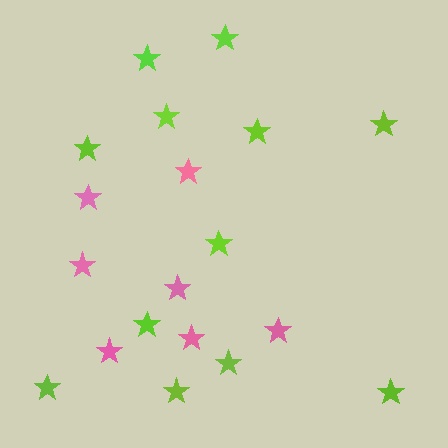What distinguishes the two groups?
There are 2 groups: one group of pink stars (7) and one group of lime stars (12).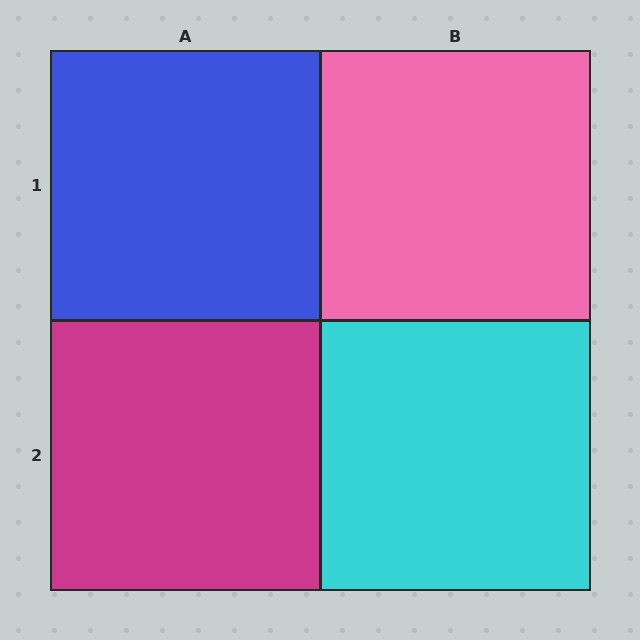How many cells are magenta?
1 cell is magenta.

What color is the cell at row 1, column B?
Pink.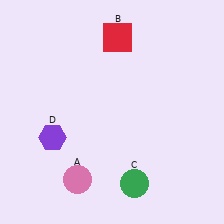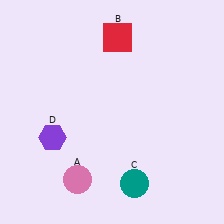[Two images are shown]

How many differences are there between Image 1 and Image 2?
There is 1 difference between the two images.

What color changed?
The circle (C) changed from green in Image 1 to teal in Image 2.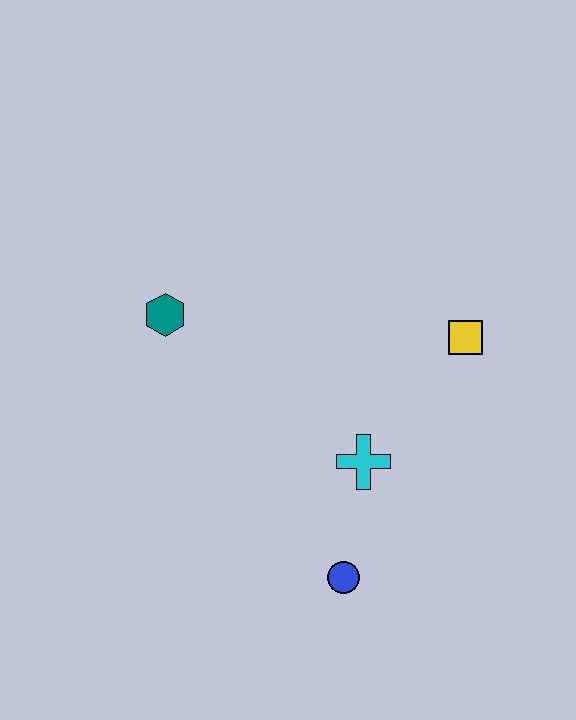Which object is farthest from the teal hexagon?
The blue circle is farthest from the teal hexagon.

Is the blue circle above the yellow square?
No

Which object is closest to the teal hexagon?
The cyan cross is closest to the teal hexagon.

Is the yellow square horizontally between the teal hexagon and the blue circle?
No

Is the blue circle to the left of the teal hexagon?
No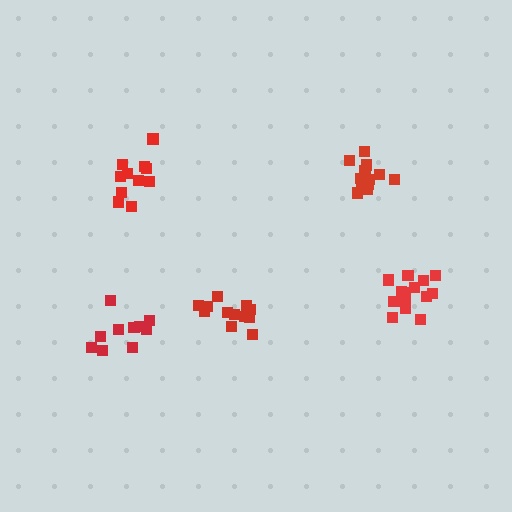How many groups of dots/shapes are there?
There are 5 groups.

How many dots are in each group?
Group 1: 13 dots, Group 2: 14 dots, Group 3: 13 dots, Group 4: 11 dots, Group 5: 10 dots (61 total).